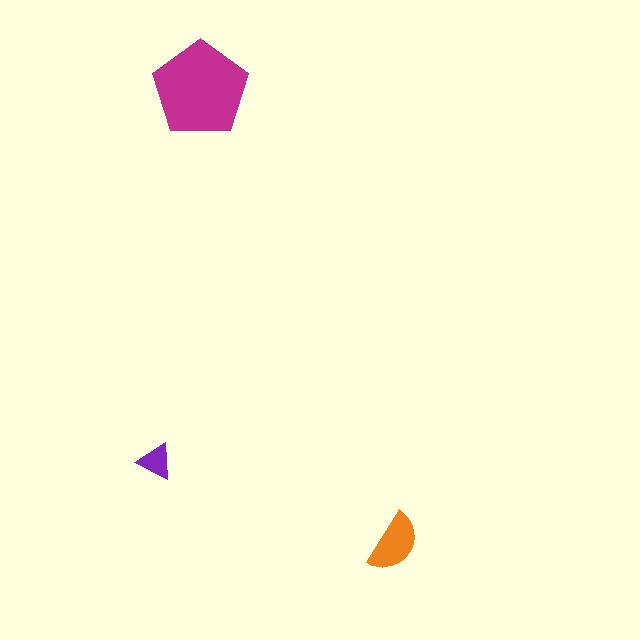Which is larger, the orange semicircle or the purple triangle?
The orange semicircle.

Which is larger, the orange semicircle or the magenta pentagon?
The magenta pentagon.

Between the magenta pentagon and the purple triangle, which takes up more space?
The magenta pentagon.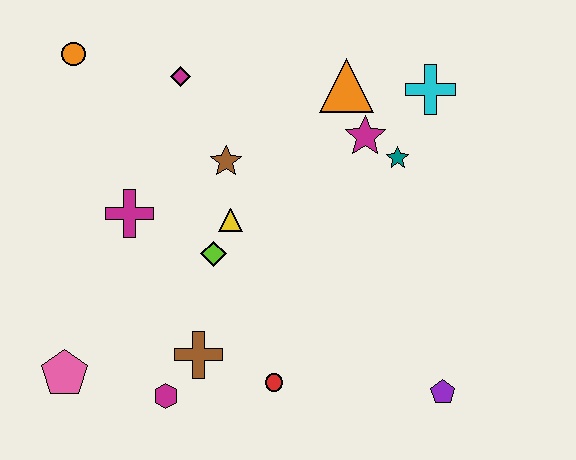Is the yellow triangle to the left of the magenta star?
Yes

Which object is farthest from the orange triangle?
The pink pentagon is farthest from the orange triangle.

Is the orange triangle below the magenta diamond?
Yes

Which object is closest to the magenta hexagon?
The brown cross is closest to the magenta hexagon.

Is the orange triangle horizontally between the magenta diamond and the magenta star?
Yes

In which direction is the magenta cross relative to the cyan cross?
The magenta cross is to the left of the cyan cross.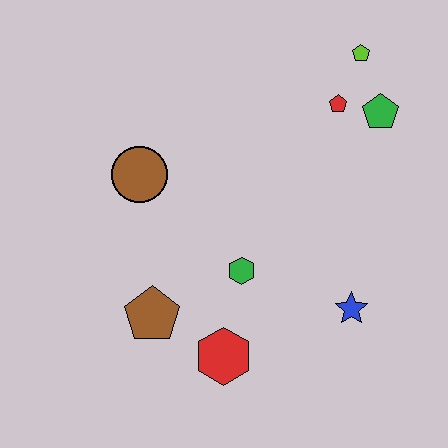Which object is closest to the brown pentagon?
The red hexagon is closest to the brown pentagon.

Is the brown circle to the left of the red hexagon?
Yes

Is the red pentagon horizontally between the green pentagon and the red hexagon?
Yes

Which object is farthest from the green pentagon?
The brown pentagon is farthest from the green pentagon.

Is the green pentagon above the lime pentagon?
No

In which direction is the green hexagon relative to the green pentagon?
The green hexagon is below the green pentagon.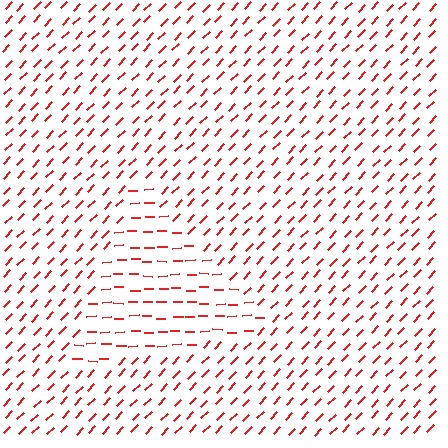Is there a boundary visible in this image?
Yes, there is a texture boundary formed by a change in line orientation.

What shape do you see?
I see a triangle.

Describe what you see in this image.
The image is filled with small red line segments. A triangle region in the image has lines oriented differently from the surrounding lines, creating a visible texture boundary.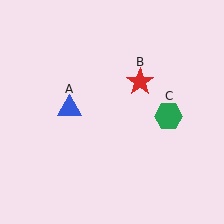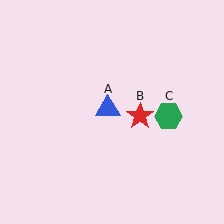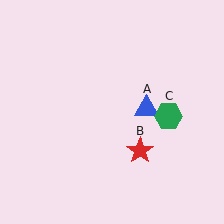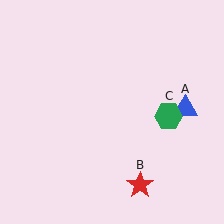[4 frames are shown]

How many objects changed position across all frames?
2 objects changed position: blue triangle (object A), red star (object B).